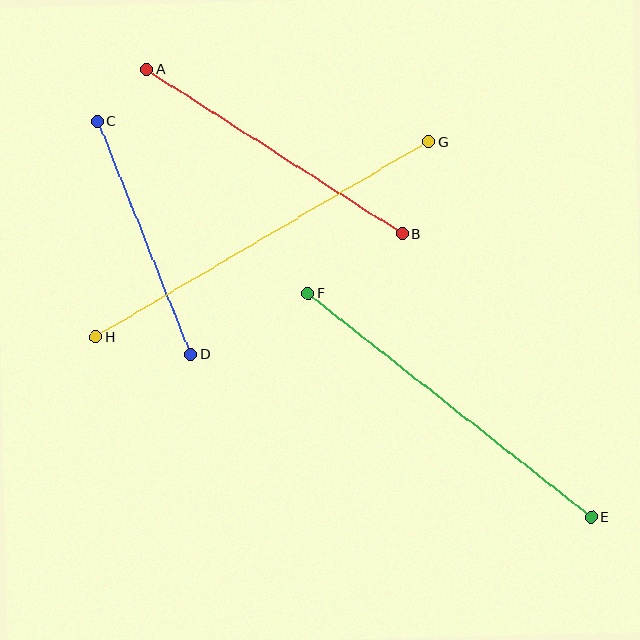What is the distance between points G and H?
The distance is approximately 385 pixels.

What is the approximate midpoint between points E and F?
The midpoint is at approximately (450, 405) pixels.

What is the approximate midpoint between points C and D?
The midpoint is at approximately (144, 238) pixels.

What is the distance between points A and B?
The distance is approximately 304 pixels.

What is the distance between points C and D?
The distance is approximately 251 pixels.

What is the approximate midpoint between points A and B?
The midpoint is at approximately (274, 152) pixels.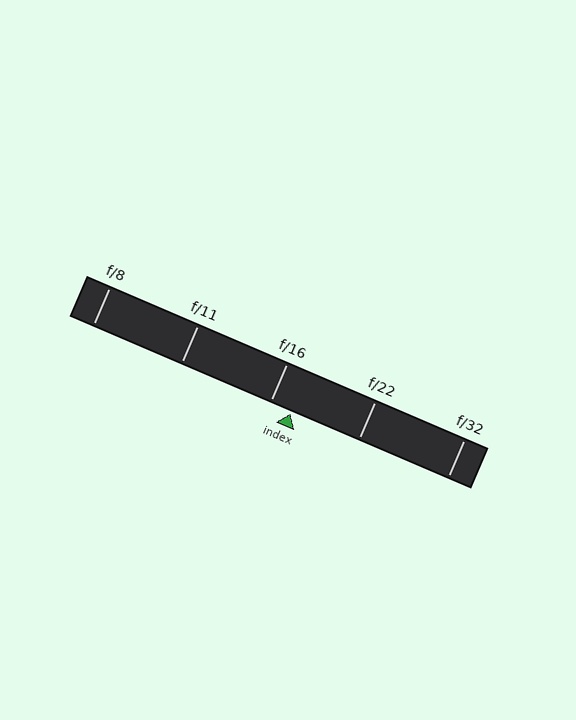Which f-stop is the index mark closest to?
The index mark is closest to f/16.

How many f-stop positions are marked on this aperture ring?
There are 5 f-stop positions marked.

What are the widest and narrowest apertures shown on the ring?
The widest aperture shown is f/8 and the narrowest is f/32.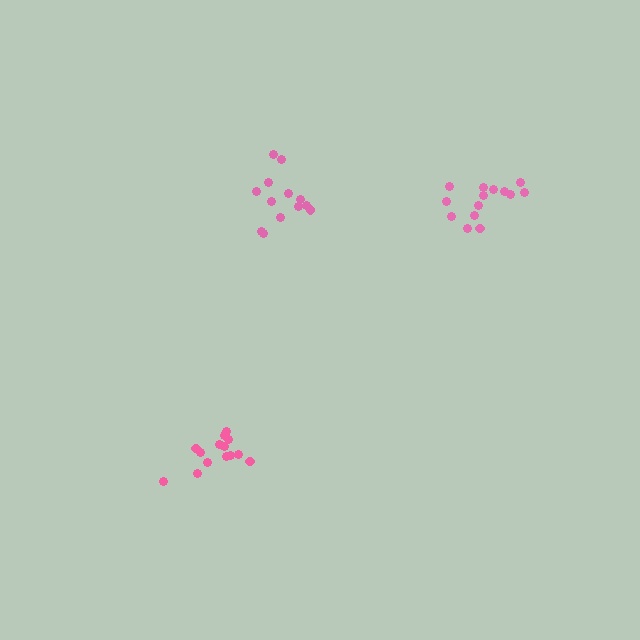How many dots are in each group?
Group 1: 14 dots, Group 2: 13 dots, Group 3: 14 dots (41 total).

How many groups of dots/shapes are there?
There are 3 groups.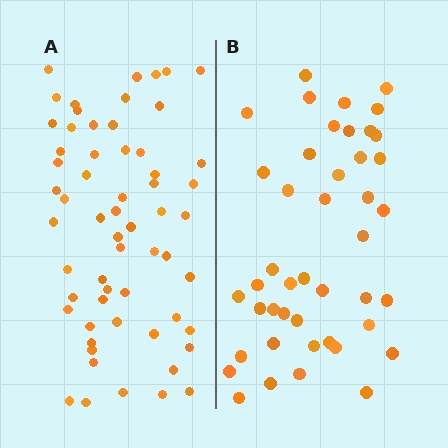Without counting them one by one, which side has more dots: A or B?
Region A (the left region) has more dots.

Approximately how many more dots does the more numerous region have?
Region A has approximately 15 more dots than region B.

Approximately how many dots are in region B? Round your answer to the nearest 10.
About 40 dots. (The exact count is 44, which rounds to 40.)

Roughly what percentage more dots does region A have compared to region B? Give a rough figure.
About 35% more.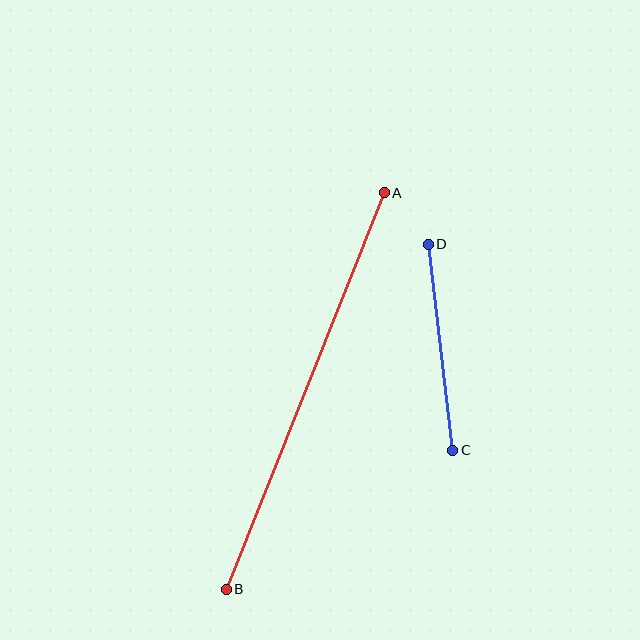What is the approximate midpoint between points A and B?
The midpoint is at approximately (305, 391) pixels.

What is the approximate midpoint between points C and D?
The midpoint is at approximately (441, 347) pixels.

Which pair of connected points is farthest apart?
Points A and B are farthest apart.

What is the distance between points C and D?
The distance is approximately 207 pixels.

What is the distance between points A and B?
The distance is approximately 427 pixels.